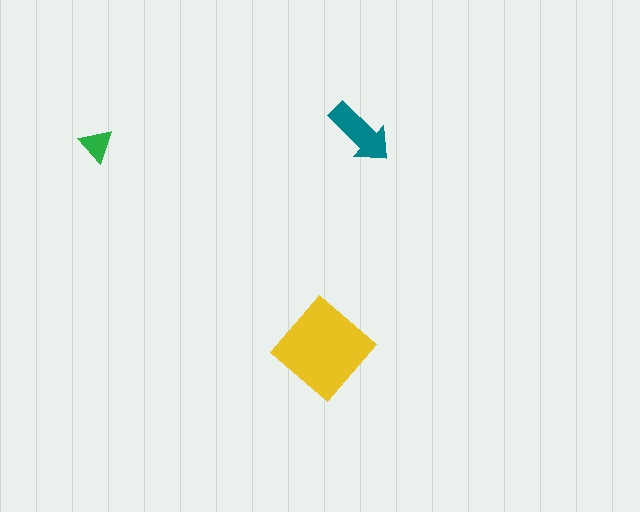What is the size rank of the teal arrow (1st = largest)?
2nd.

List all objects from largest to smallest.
The yellow diamond, the teal arrow, the green triangle.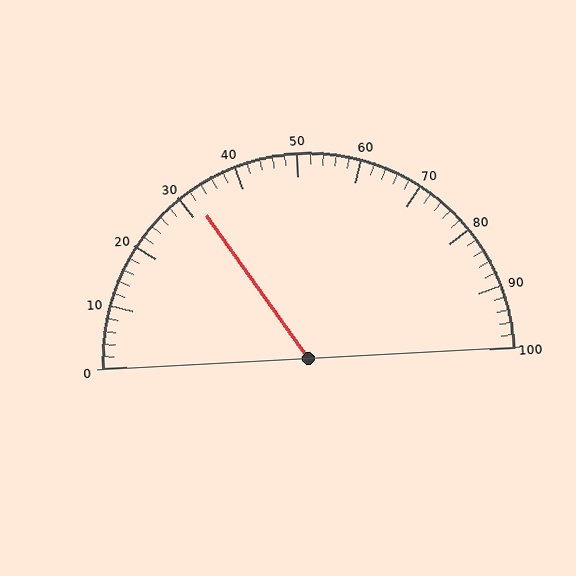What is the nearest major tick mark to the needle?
The nearest major tick mark is 30.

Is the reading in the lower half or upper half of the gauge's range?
The reading is in the lower half of the range (0 to 100).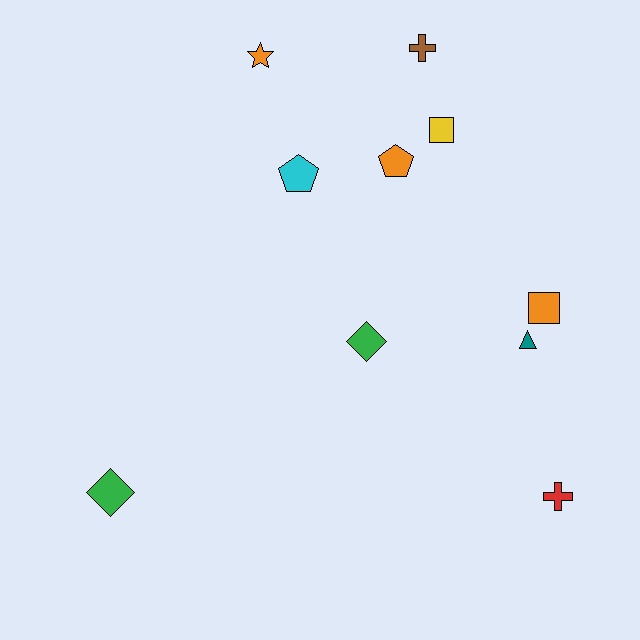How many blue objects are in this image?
There are no blue objects.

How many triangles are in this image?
There is 1 triangle.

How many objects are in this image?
There are 10 objects.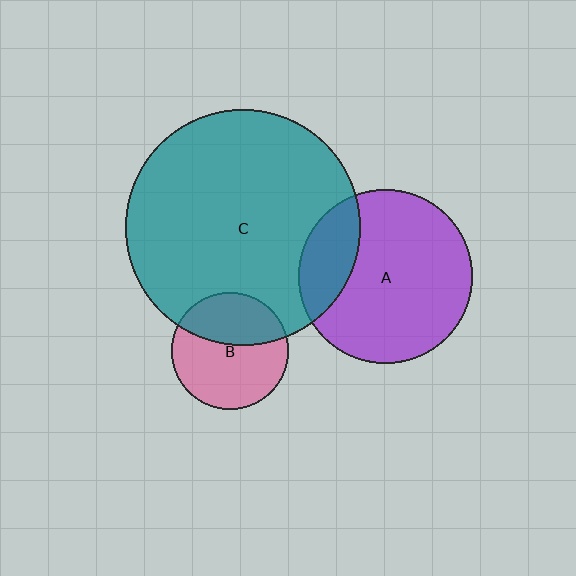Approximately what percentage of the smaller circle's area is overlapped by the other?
Approximately 40%.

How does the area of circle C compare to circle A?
Approximately 1.8 times.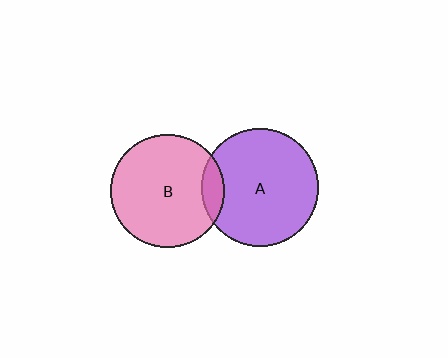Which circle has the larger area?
Circle A (purple).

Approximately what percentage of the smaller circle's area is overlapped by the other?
Approximately 10%.